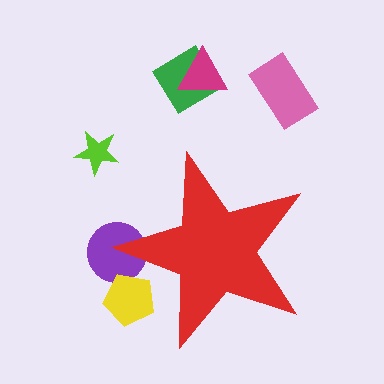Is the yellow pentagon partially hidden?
Yes, the yellow pentagon is partially hidden behind the red star.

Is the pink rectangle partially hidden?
No, the pink rectangle is fully visible.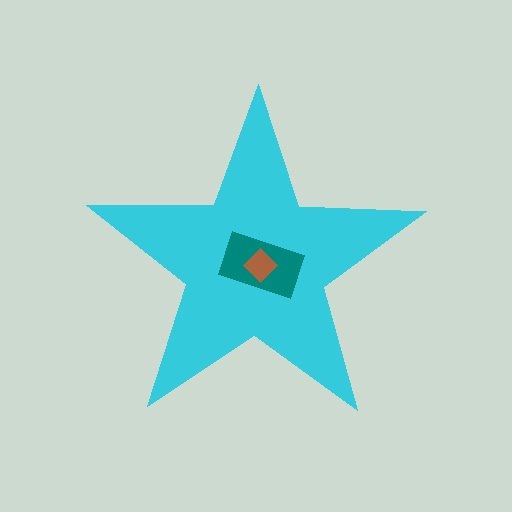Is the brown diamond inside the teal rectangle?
Yes.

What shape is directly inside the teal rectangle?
The brown diamond.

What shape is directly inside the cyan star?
The teal rectangle.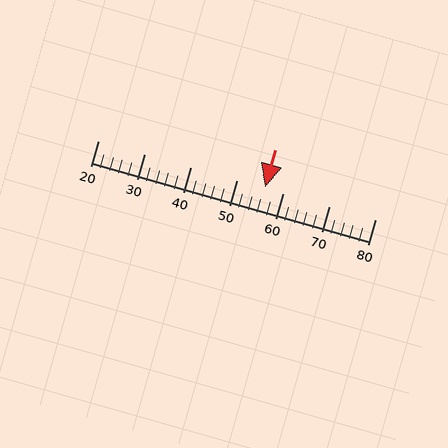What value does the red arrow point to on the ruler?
The red arrow points to approximately 56.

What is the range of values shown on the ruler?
The ruler shows values from 20 to 80.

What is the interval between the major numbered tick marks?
The major tick marks are spaced 10 units apart.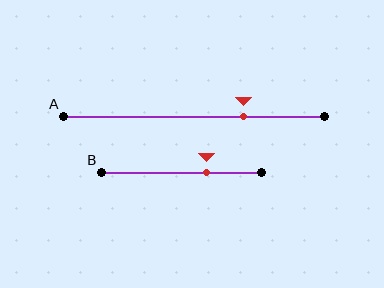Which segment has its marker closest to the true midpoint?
Segment B has its marker closest to the true midpoint.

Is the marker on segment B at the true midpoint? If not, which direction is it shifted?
No, the marker on segment B is shifted to the right by about 16% of the segment length.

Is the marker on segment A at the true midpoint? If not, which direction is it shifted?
No, the marker on segment A is shifted to the right by about 19% of the segment length.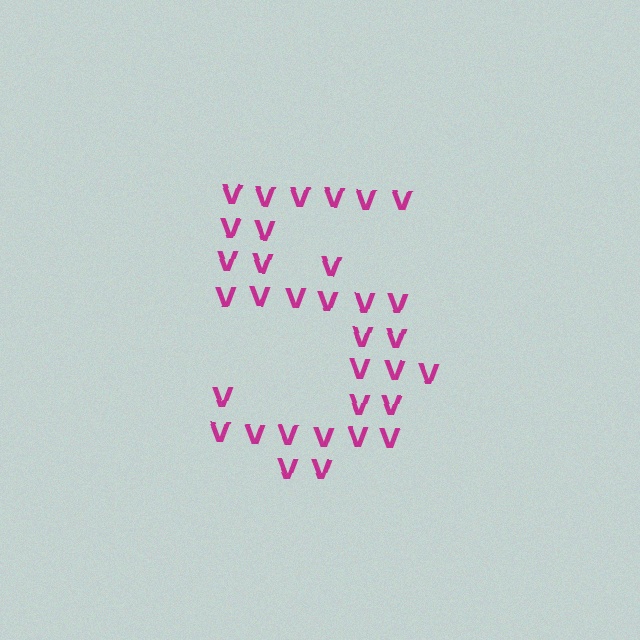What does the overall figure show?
The overall figure shows the digit 5.